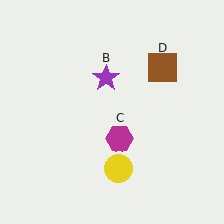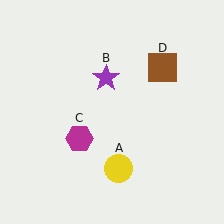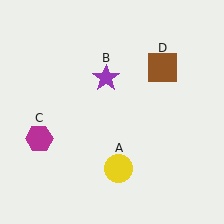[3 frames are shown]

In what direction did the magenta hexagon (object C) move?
The magenta hexagon (object C) moved left.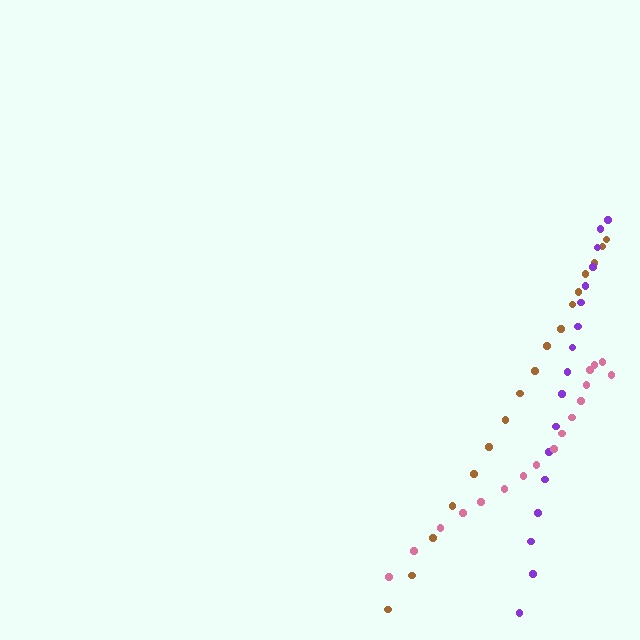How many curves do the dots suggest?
There are 3 distinct paths.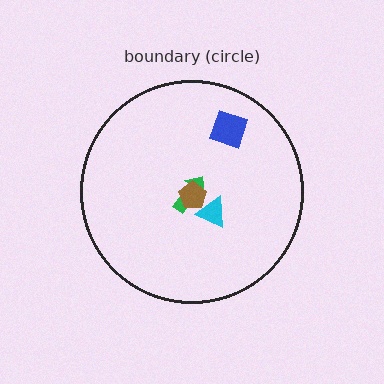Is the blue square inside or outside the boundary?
Inside.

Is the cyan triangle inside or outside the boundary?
Inside.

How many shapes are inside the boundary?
4 inside, 0 outside.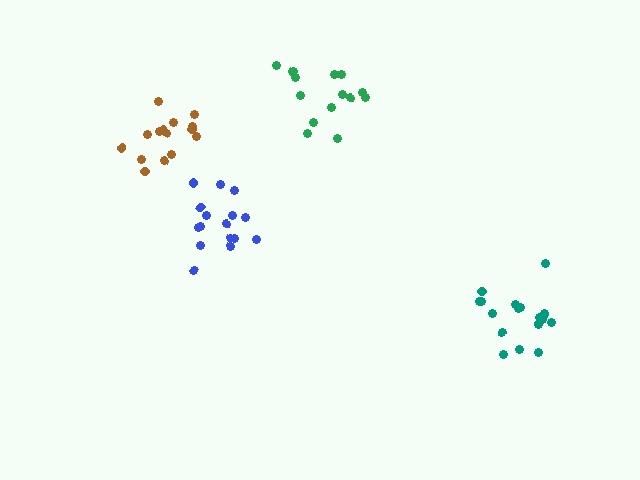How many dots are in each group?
Group 1: 15 dots, Group 2: 16 dots, Group 3: 18 dots, Group 4: 15 dots (64 total).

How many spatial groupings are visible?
There are 4 spatial groupings.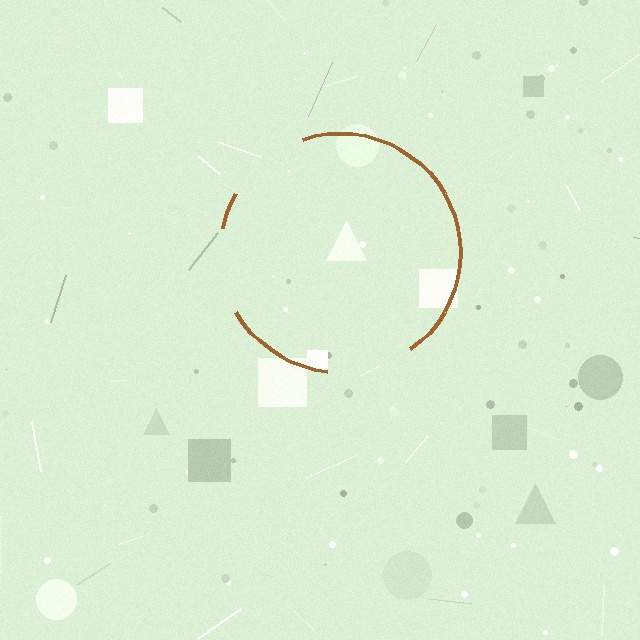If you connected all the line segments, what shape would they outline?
They would outline a circle.